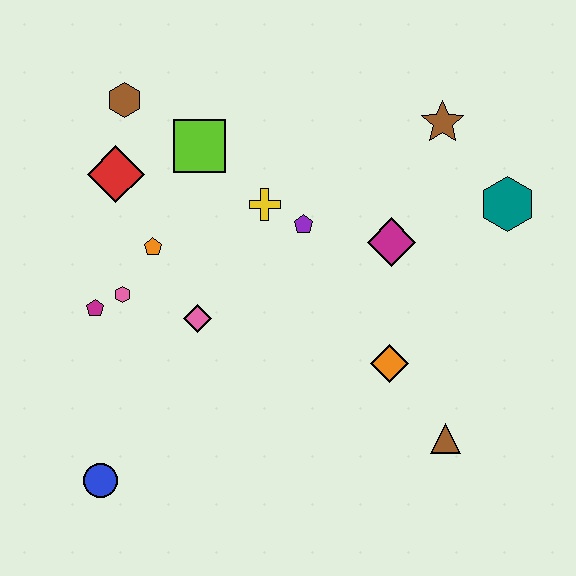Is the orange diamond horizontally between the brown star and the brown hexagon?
Yes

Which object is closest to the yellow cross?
The purple pentagon is closest to the yellow cross.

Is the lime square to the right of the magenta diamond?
No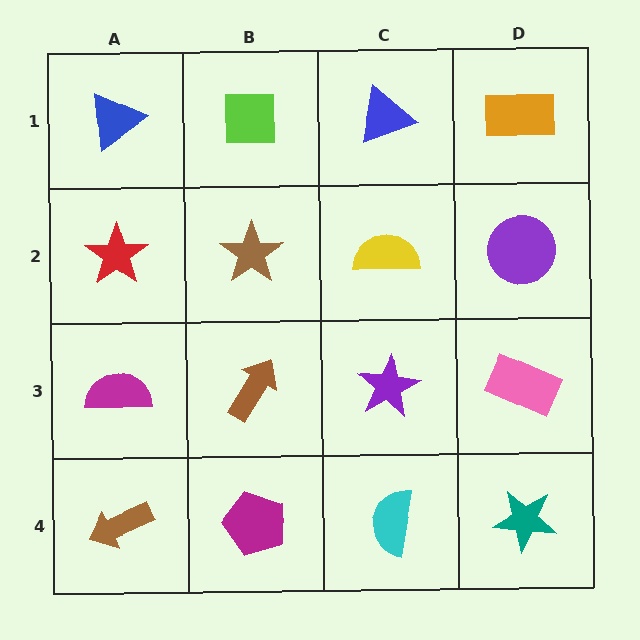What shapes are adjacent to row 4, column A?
A magenta semicircle (row 3, column A), a magenta pentagon (row 4, column B).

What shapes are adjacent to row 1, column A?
A red star (row 2, column A), a lime square (row 1, column B).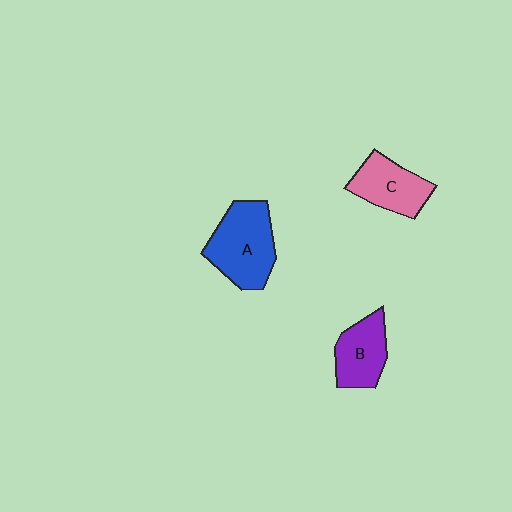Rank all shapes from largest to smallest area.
From largest to smallest: A (blue), C (pink), B (purple).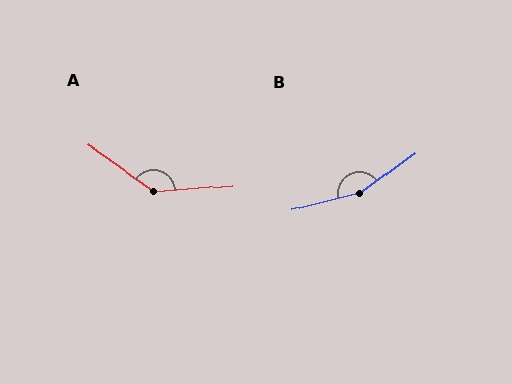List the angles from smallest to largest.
A (141°), B (158°).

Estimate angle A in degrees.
Approximately 141 degrees.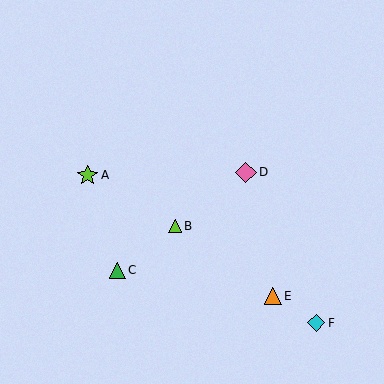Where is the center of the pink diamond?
The center of the pink diamond is at (246, 172).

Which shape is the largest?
The pink diamond (labeled D) is the largest.